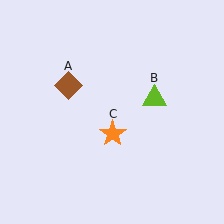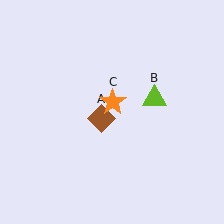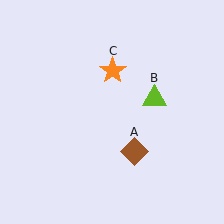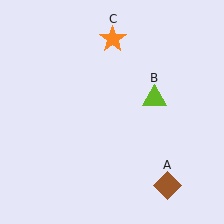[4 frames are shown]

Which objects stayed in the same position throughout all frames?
Lime triangle (object B) remained stationary.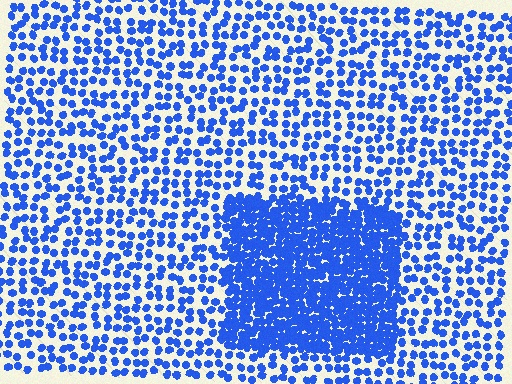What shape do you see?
I see a rectangle.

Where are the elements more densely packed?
The elements are more densely packed inside the rectangle boundary.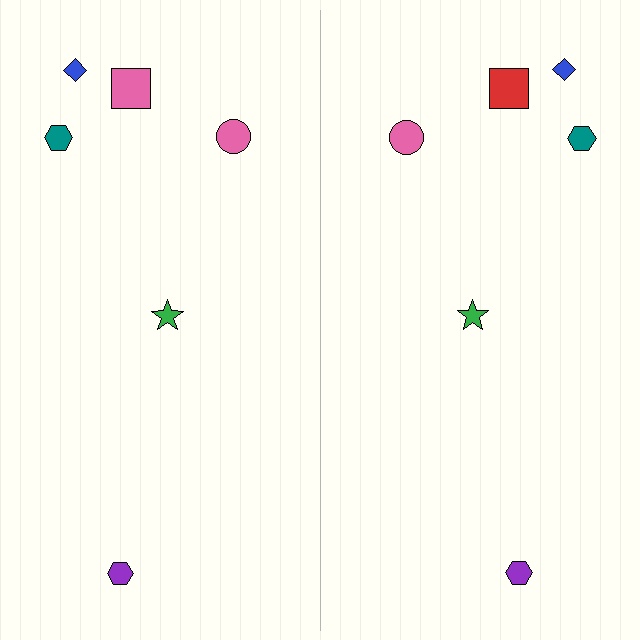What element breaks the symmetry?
The red square on the right side breaks the symmetry — its mirror counterpart is pink.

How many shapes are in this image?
There are 12 shapes in this image.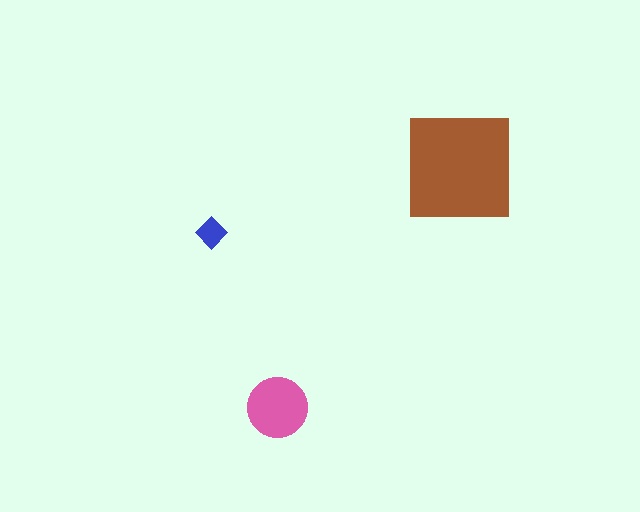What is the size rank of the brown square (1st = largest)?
1st.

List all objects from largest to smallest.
The brown square, the pink circle, the blue diamond.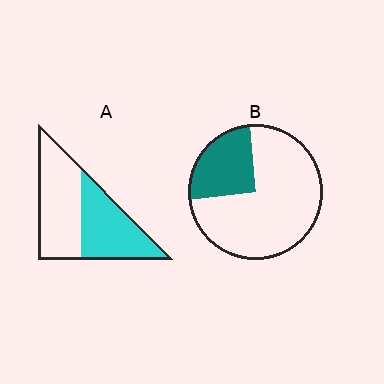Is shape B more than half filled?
No.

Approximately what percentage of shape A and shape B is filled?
A is approximately 45% and B is approximately 25%.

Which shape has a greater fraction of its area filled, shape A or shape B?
Shape A.